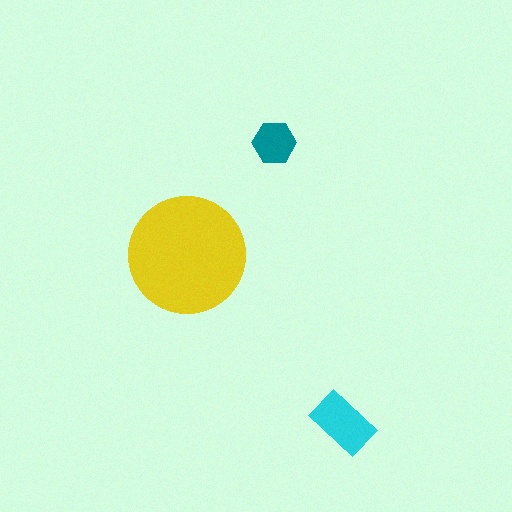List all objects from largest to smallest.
The yellow circle, the cyan rectangle, the teal hexagon.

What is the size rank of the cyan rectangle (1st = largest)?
2nd.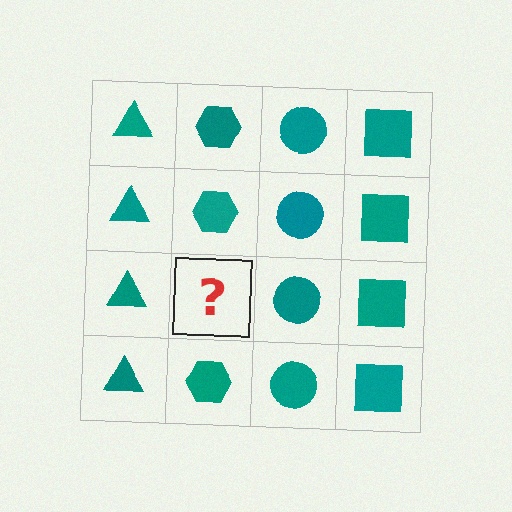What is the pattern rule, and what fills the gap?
The rule is that each column has a consistent shape. The gap should be filled with a teal hexagon.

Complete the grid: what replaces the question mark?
The question mark should be replaced with a teal hexagon.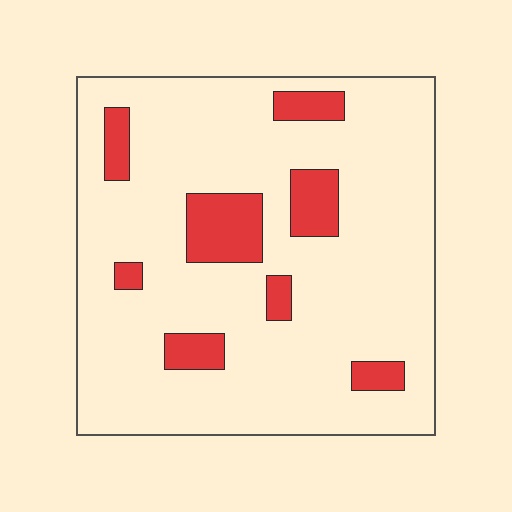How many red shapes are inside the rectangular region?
8.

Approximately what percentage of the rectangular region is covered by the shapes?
Approximately 15%.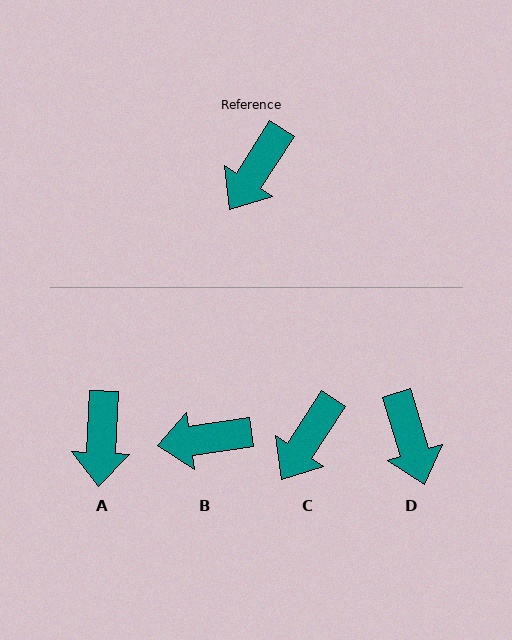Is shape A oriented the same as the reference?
No, it is off by about 30 degrees.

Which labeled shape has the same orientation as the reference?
C.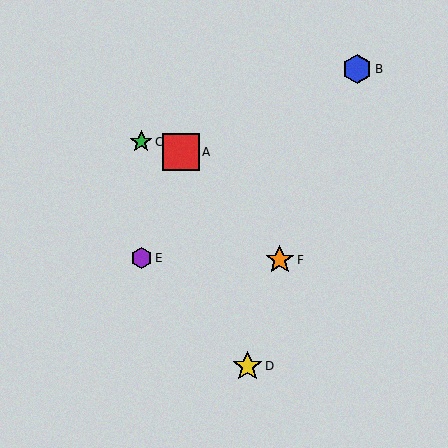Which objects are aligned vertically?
Objects C, E are aligned vertically.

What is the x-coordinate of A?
Object A is at x≈181.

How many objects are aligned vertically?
2 objects (C, E) are aligned vertically.